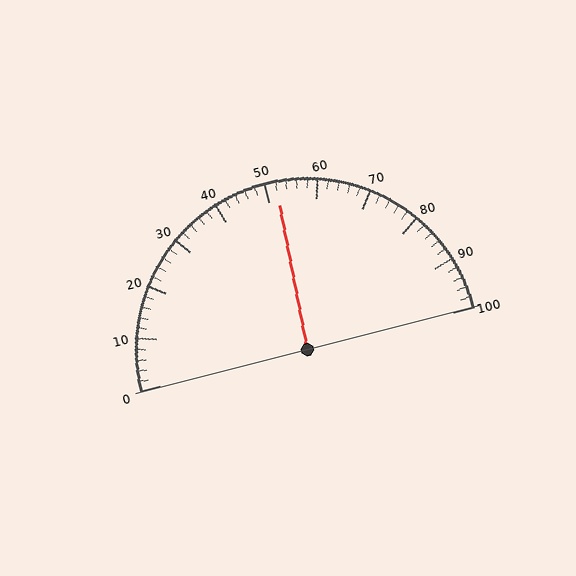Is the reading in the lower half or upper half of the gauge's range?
The reading is in the upper half of the range (0 to 100).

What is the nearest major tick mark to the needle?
The nearest major tick mark is 50.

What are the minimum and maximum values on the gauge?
The gauge ranges from 0 to 100.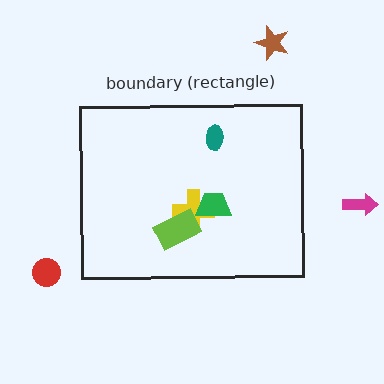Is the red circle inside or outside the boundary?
Outside.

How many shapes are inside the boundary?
4 inside, 3 outside.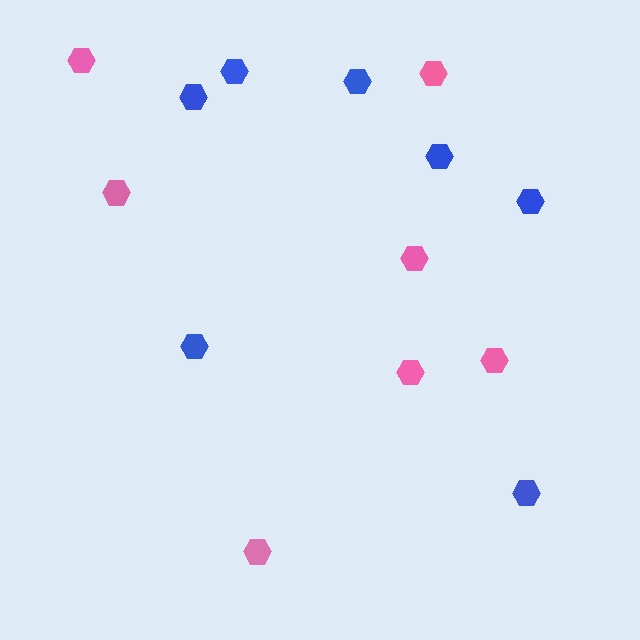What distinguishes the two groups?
There are 2 groups: one group of pink hexagons (7) and one group of blue hexagons (7).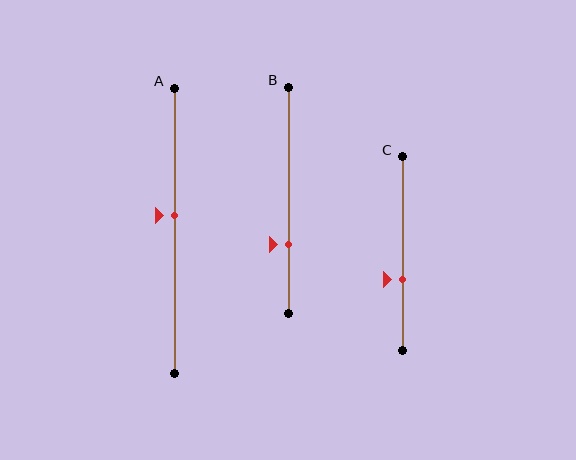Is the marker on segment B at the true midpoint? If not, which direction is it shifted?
No, the marker on segment B is shifted downward by about 20% of the segment length.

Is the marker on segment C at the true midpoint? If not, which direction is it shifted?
No, the marker on segment C is shifted downward by about 13% of the segment length.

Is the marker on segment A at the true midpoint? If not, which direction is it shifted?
No, the marker on segment A is shifted upward by about 5% of the segment length.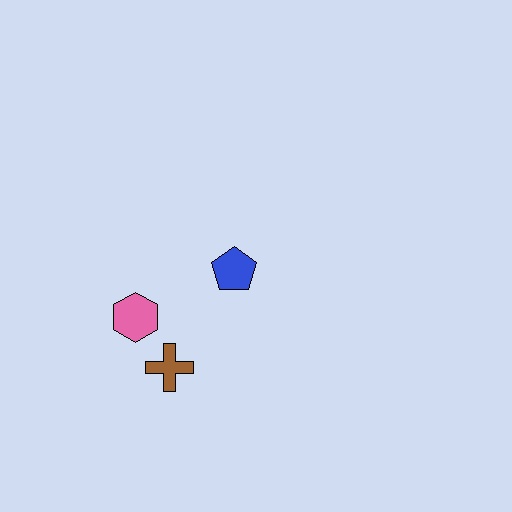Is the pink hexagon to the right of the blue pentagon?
No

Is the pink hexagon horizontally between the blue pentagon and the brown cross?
No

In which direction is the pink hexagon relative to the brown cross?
The pink hexagon is above the brown cross.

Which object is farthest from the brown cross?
The blue pentagon is farthest from the brown cross.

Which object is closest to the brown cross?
The pink hexagon is closest to the brown cross.